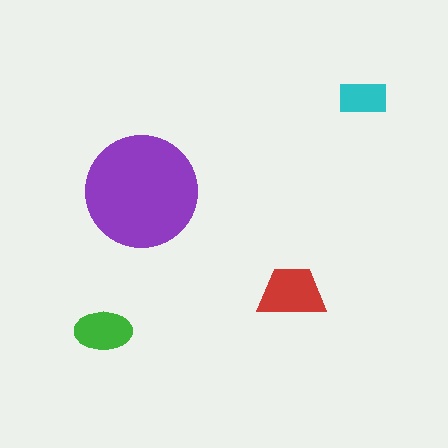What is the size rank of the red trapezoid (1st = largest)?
2nd.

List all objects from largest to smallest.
The purple circle, the red trapezoid, the green ellipse, the cyan rectangle.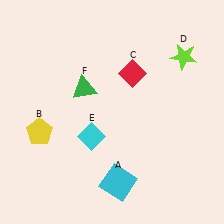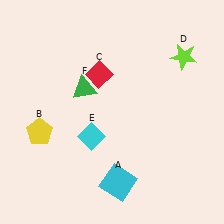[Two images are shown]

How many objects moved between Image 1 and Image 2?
1 object moved between the two images.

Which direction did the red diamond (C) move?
The red diamond (C) moved left.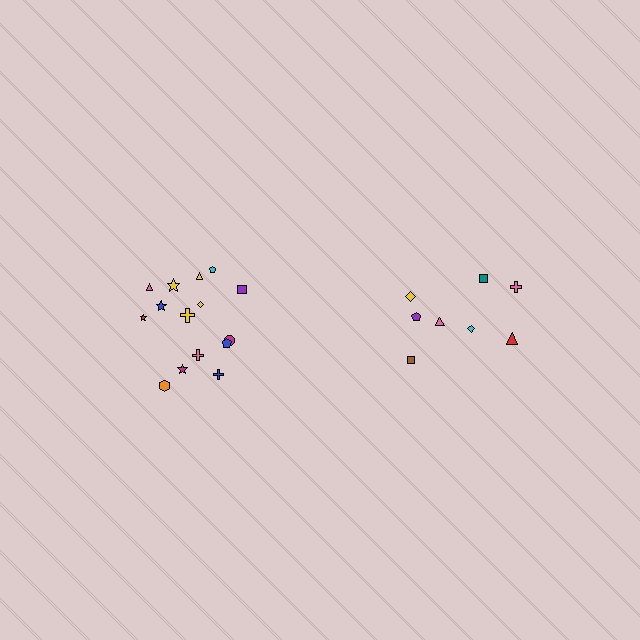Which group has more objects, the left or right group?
The left group.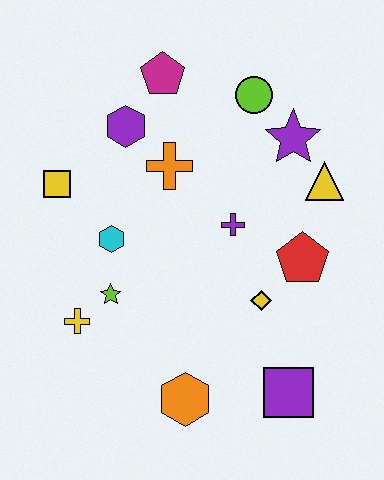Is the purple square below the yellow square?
Yes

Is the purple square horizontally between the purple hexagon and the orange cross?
No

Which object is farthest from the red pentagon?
The yellow square is farthest from the red pentagon.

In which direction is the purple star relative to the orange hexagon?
The purple star is above the orange hexagon.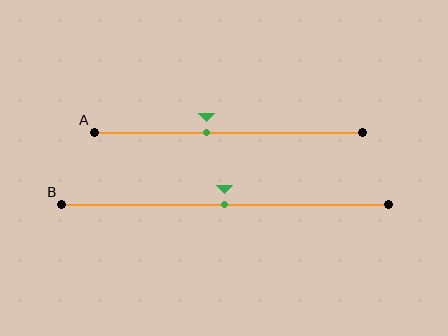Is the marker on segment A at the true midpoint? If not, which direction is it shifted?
No, the marker on segment A is shifted to the left by about 8% of the segment length.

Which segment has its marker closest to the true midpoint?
Segment B has its marker closest to the true midpoint.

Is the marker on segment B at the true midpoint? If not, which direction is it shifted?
Yes, the marker on segment B is at the true midpoint.